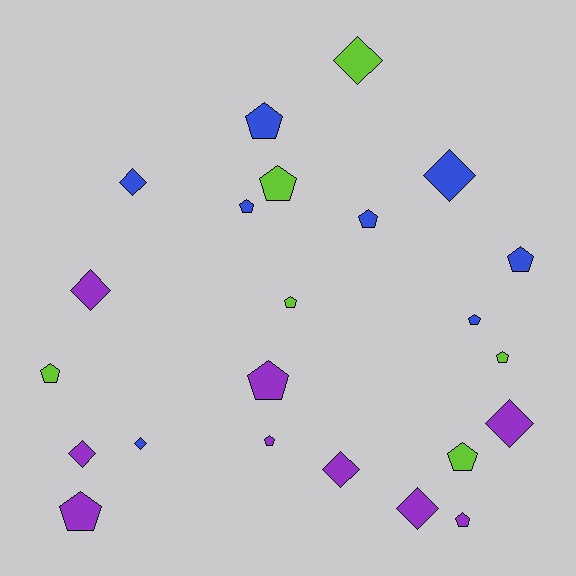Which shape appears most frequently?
Pentagon, with 14 objects.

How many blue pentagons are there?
There are 5 blue pentagons.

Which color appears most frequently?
Purple, with 9 objects.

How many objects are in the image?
There are 23 objects.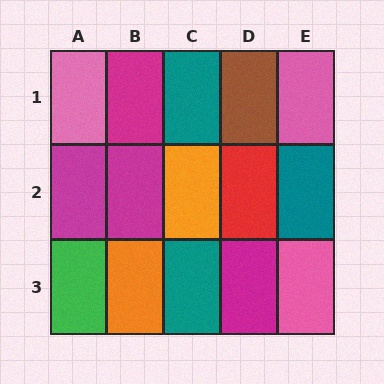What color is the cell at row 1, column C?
Teal.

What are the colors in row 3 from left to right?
Green, orange, teal, magenta, pink.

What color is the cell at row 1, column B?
Magenta.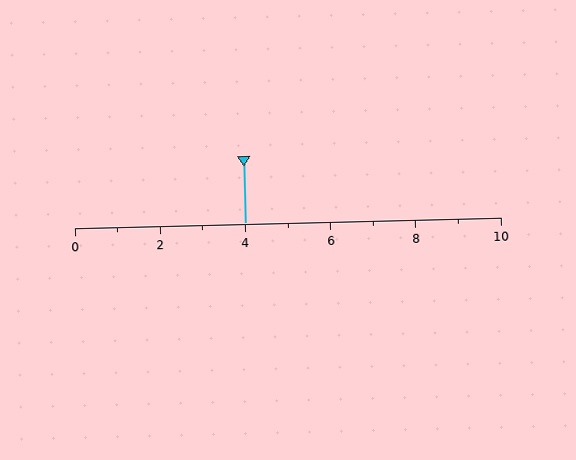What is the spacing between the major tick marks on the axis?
The major ticks are spaced 2 apart.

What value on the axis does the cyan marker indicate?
The marker indicates approximately 4.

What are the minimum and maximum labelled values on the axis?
The axis runs from 0 to 10.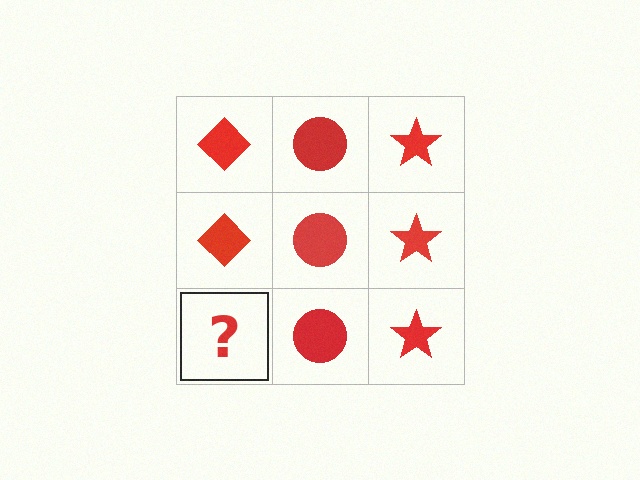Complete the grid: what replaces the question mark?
The question mark should be replaced with a red diamond.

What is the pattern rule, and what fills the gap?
The rule is that each column has a consistent shape. The gap should be filled with a red diamond.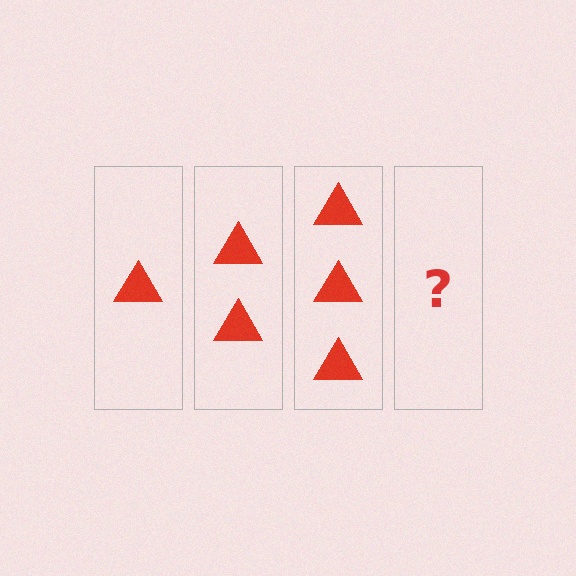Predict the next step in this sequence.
The next step is 4 triangles.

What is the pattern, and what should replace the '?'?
The pattern is that each step adds one more triangle. The '?' should be 4 triangles.